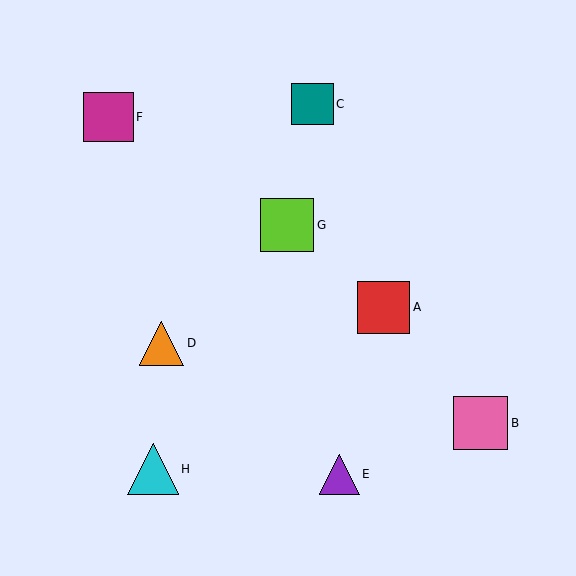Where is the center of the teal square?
The center of the teal square is at (312, 104).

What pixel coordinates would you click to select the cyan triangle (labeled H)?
Click at (153, 469) to select the cyan triangle H.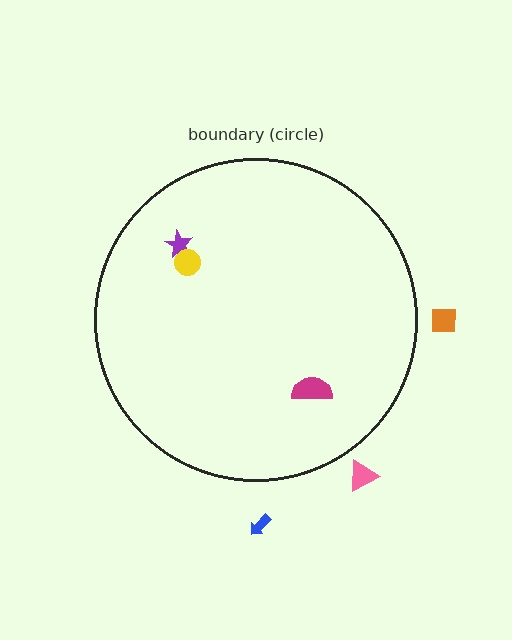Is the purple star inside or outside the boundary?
Inside.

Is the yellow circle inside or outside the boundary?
Inside.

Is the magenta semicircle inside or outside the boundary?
Inside.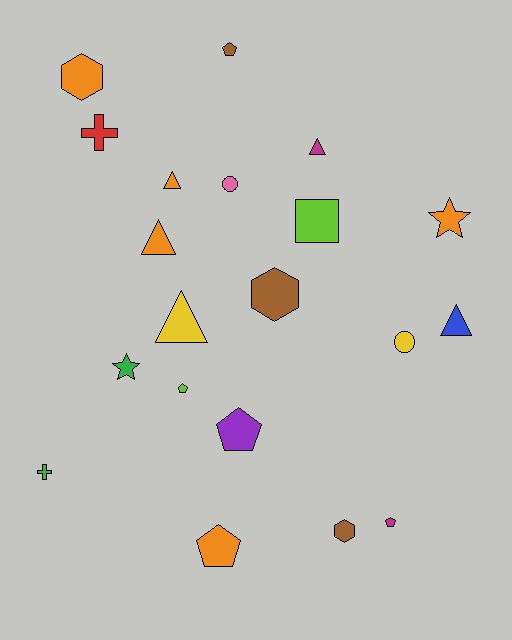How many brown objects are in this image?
There are 3 brown objects.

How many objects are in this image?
There are 20 objects.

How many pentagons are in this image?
There are 5 pentagons.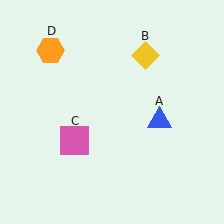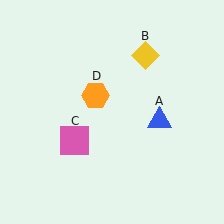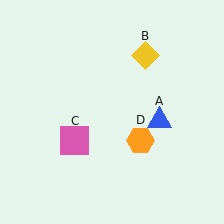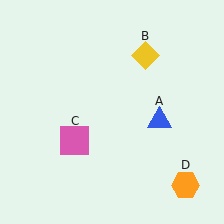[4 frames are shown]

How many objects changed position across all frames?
1 object changed position: orange hexagon (object D).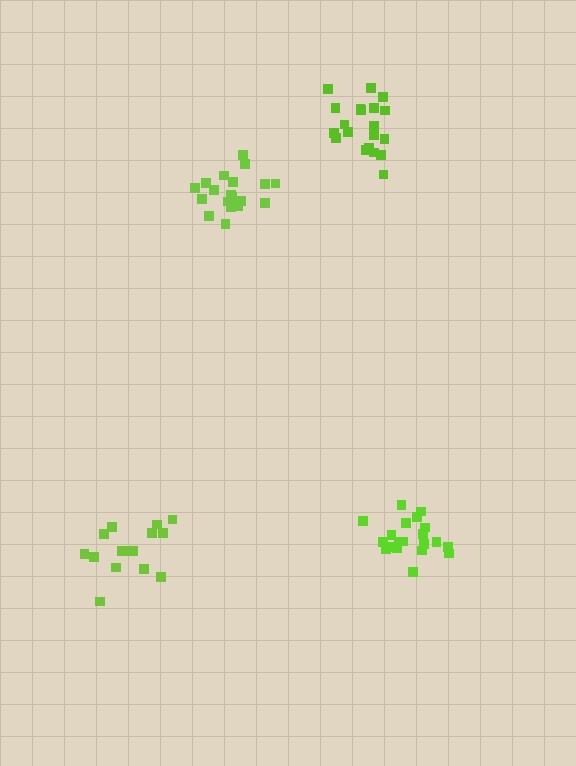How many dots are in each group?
Group 1: 20 dots, Group 2: 15 dots, Group 3: 20 dots, Group 4: 20 dots (75 total).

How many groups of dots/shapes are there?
There are 4 groups.